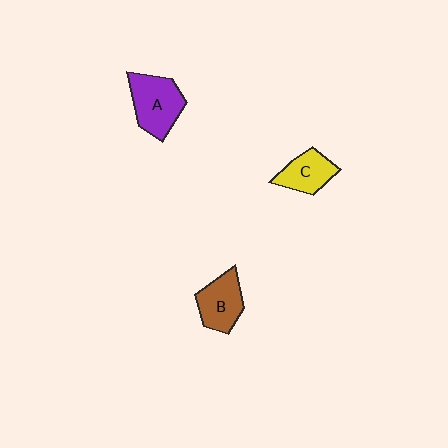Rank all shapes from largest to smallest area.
From largest to smallest: A (purple), B (brown), C (yellow).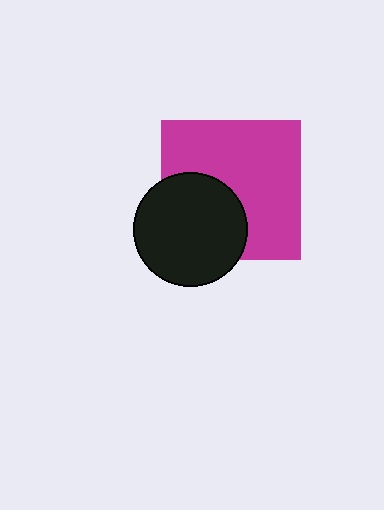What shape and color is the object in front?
The object in front is a black circle.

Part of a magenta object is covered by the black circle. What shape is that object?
It is a square.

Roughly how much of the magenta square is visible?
Most of it is visible (roughly 66%).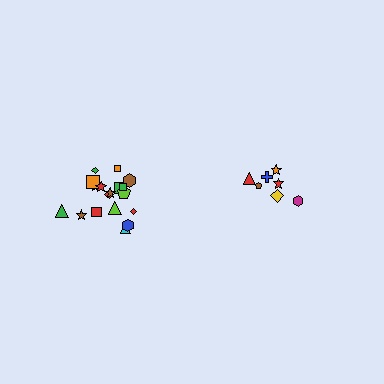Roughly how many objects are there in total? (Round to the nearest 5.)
Roughly 25 objects in total.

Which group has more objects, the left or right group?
The left group.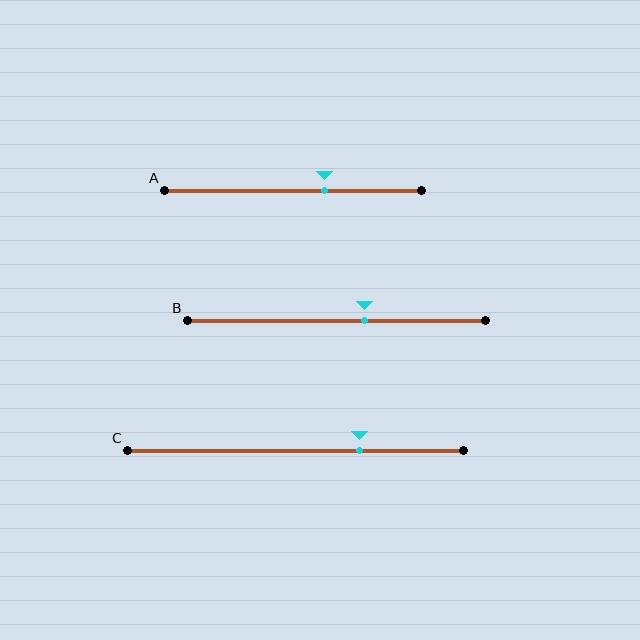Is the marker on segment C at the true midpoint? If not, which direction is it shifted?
No, the marker on segment C is shifted to the right by about 19% of the segment length.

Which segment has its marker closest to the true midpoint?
Segment B has its marker closest to the true midpoint.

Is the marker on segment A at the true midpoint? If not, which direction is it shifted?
No, the marker on segment A is shifted to the right by about 12% of the segment length.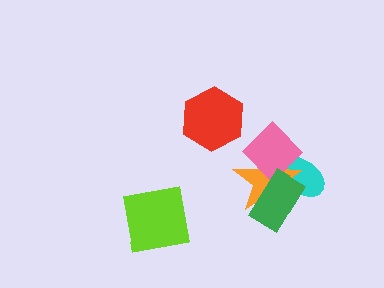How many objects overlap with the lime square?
0 objects overlap with the lime square.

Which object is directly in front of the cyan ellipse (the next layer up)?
The orange star is directly in front of the cyan ellipse.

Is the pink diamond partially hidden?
Yes, it is partially covered by another shape.